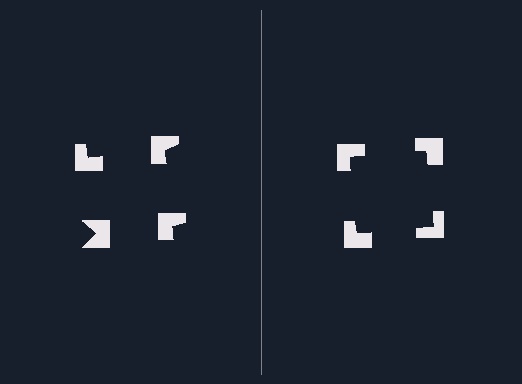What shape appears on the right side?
An illusory square.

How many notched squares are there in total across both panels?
8 — 4 on each side.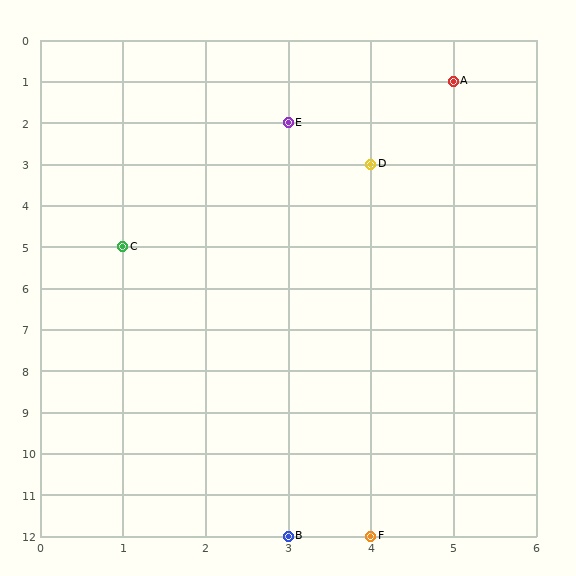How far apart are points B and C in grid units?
Points B and C are 2 columns and 7 rows apart (about 7.3 grid units diagonally).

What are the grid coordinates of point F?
Point F is at grid coordinates (4, 12).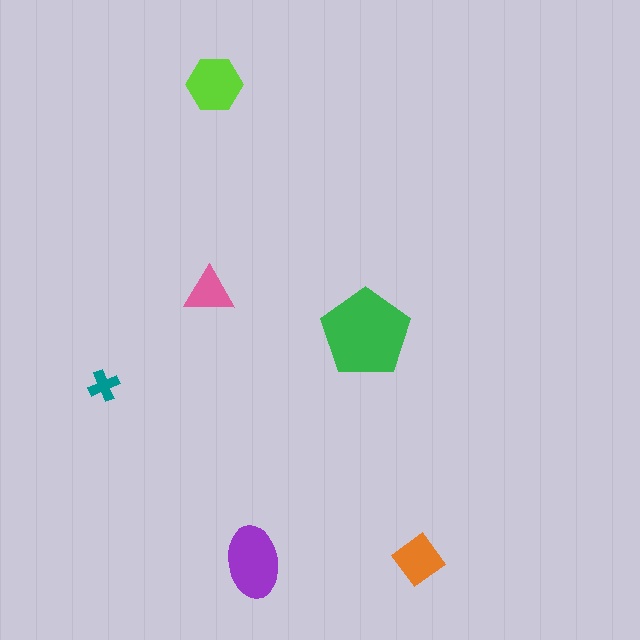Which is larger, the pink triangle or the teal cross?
The pink triangle.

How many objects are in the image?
There are 6 objects in the image.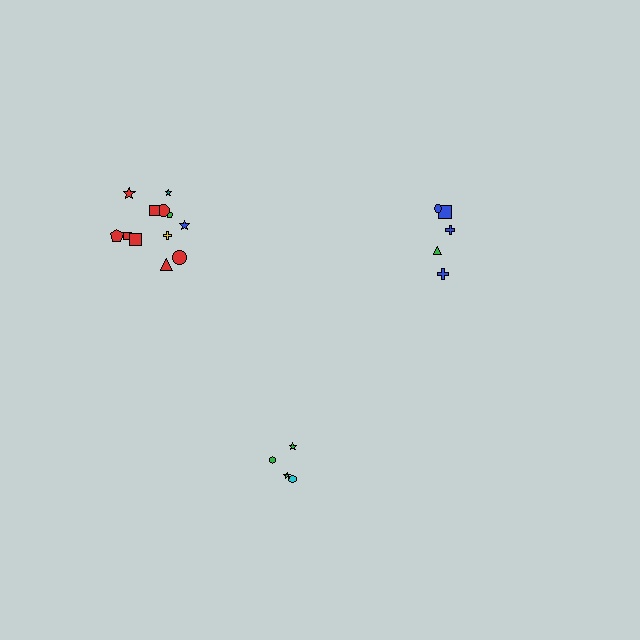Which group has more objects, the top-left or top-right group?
The top-left group.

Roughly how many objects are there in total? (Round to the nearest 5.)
Roughly 20 objects in total.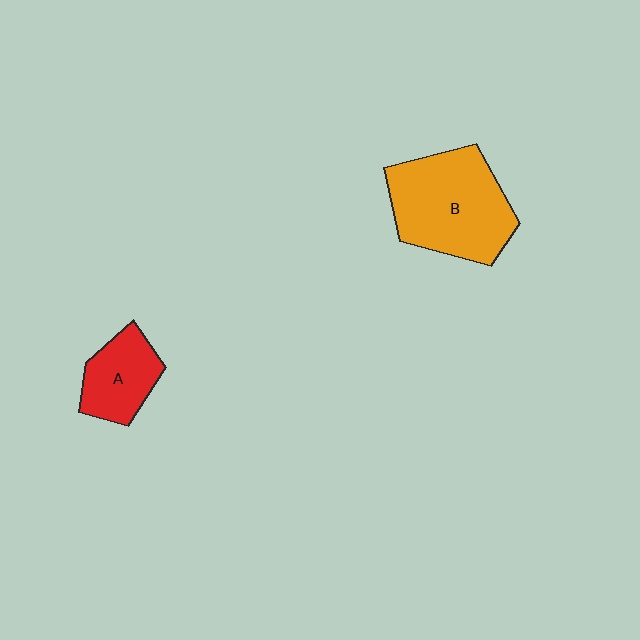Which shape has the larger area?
Shape B (orange).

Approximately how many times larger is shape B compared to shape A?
Approximately 2.0 times.